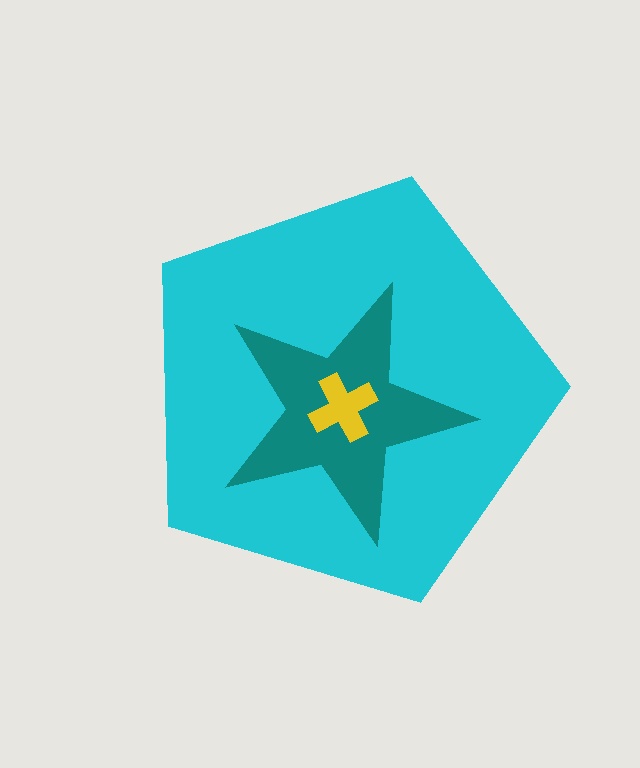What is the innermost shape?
The yellow cross.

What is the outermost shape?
The cyan pentagon.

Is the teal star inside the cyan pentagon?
Yes.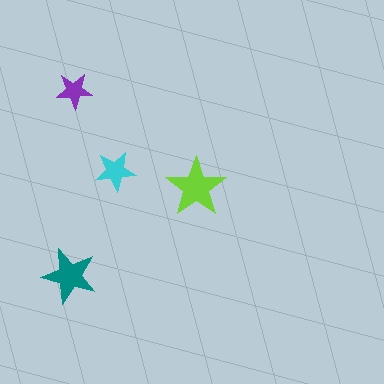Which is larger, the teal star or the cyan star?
The teal one.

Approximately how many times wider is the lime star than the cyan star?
About 1.5 times wider.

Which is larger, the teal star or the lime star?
The lime one.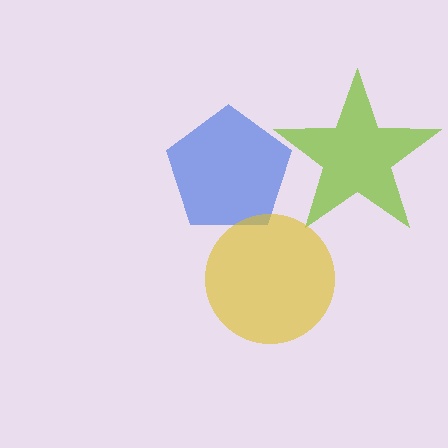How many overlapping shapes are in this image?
There are 3 overlapping shapes in the image.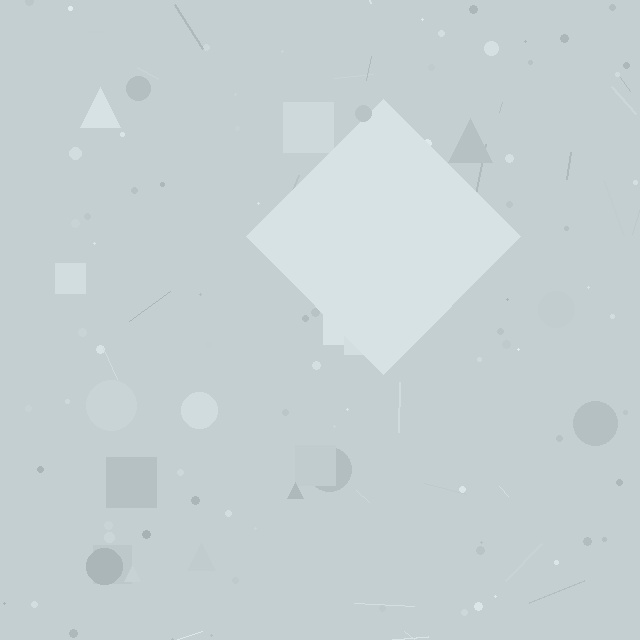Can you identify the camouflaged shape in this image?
The camouflaged shape is a diamond.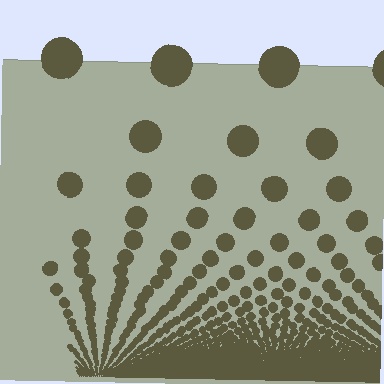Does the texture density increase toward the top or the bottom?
Density increases toward the bottom.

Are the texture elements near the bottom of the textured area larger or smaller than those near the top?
Smaller. The gradient is inverted — elements near the bottom are smaller and denser.